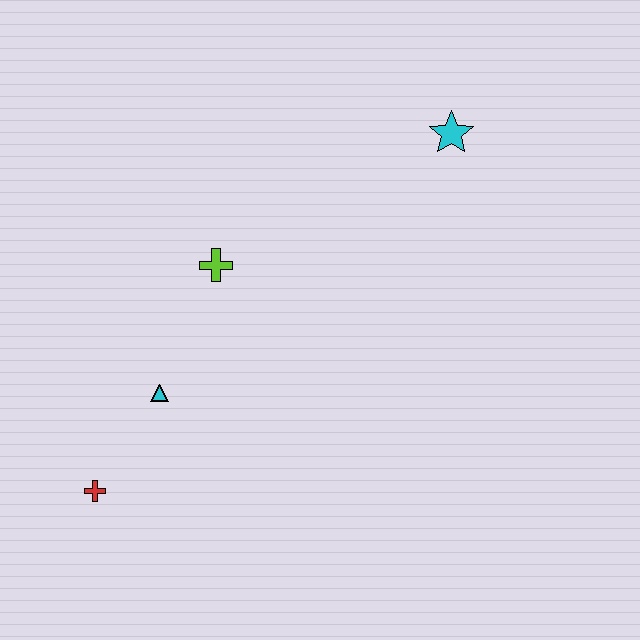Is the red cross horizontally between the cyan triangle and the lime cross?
No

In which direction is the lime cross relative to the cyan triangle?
The lime cross is above the cyan triangle.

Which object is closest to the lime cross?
The cyan triangle is closest to the lime cross.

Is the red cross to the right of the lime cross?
No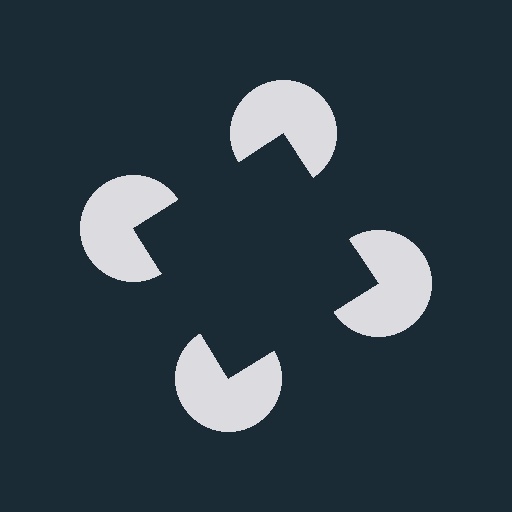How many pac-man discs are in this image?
There are 4 — one at each vertex of the illusory square.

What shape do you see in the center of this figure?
An illusory square — its edges are inferred from the aligned wedge cuts in the pac-man discs, not physically drawn.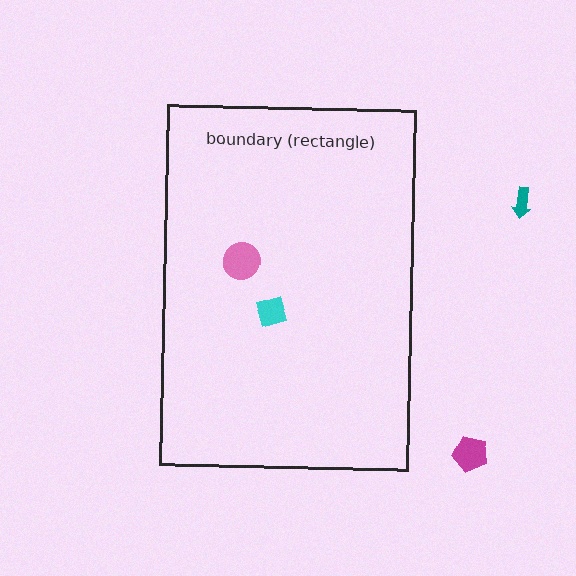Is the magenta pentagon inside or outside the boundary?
Outside.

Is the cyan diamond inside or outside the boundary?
Inside.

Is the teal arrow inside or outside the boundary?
Outside.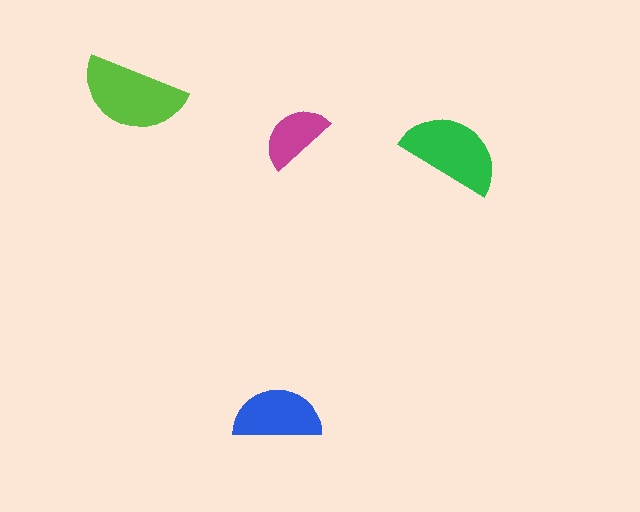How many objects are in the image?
There are 4 objects in the image.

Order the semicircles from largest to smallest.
the lime one, the green one, the blue one, the magenta one.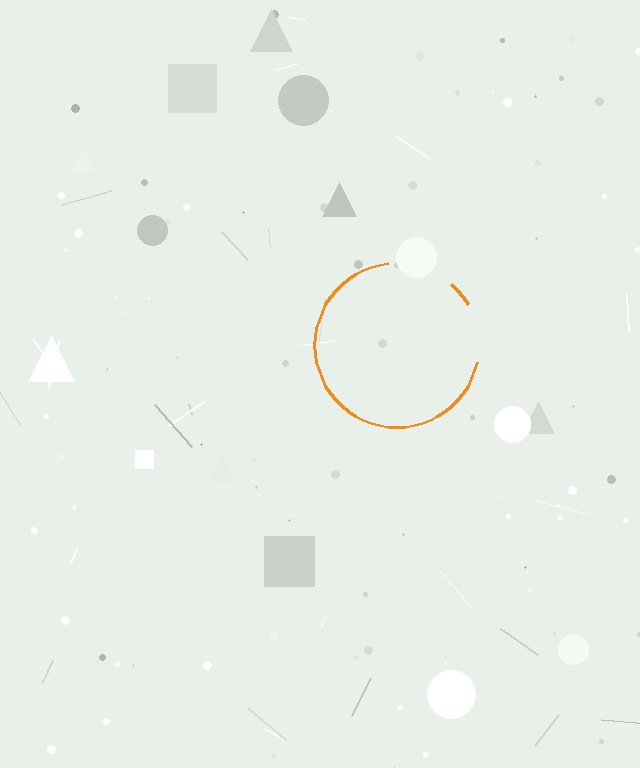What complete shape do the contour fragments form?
The contour fragments form a circle.